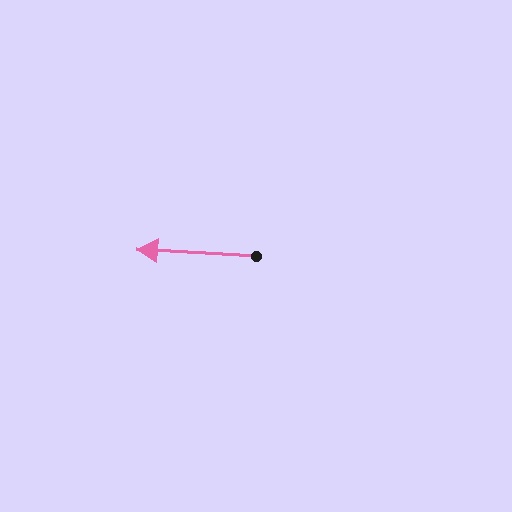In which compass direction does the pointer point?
West.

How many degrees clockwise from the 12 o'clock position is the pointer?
Approximately 273 degrees.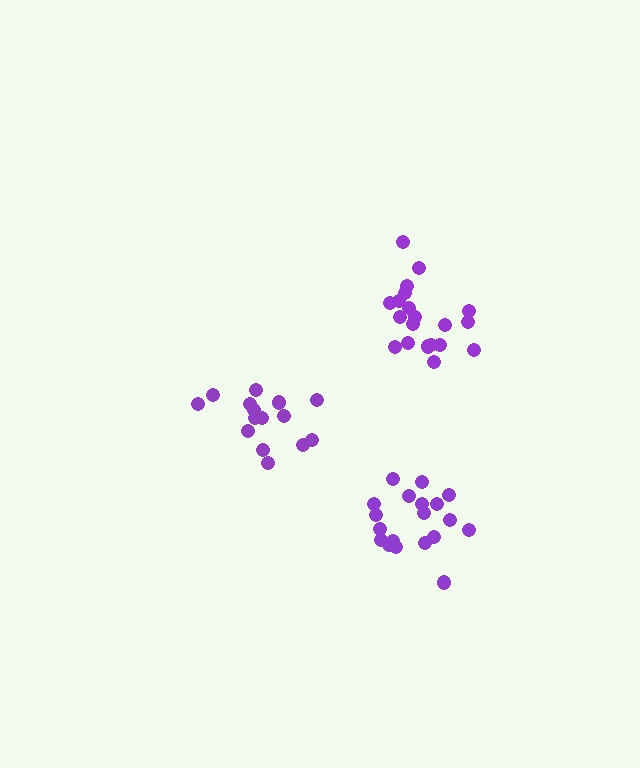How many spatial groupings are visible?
There are 3 spatial groupings.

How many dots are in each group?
Group 1: 20 dots, Group 2: 19 dots, Group 3: 15 dots (54 total).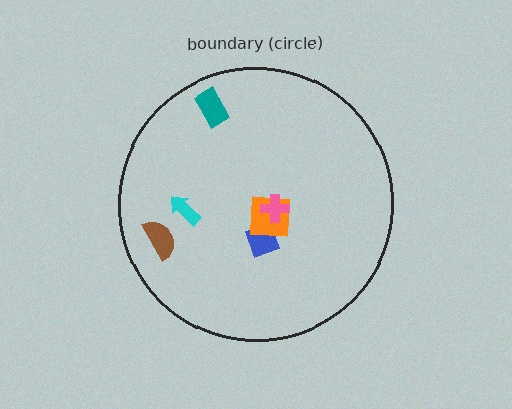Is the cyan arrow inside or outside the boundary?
Inside.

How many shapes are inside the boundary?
6 inside, 0 outside.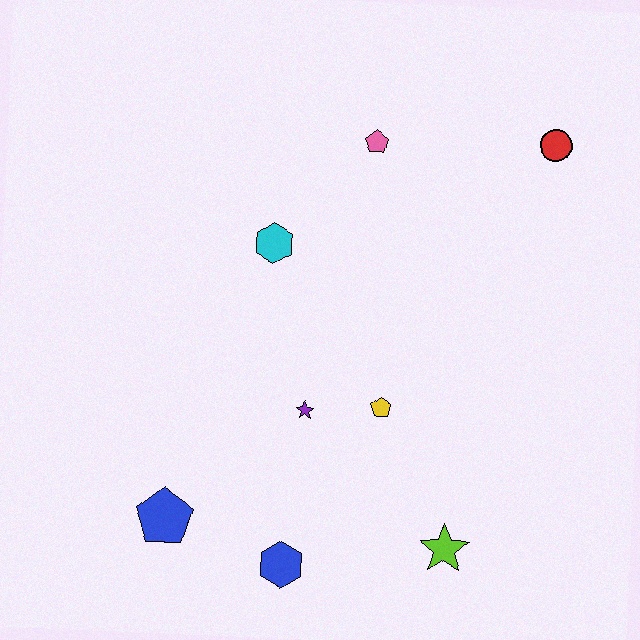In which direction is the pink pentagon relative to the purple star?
The pink pentagon is above the purple star.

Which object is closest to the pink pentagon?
The cyan hexagon is closest to the pink pentagon.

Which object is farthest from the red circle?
The blue pentagon is farthest from the red circle.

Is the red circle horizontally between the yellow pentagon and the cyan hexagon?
No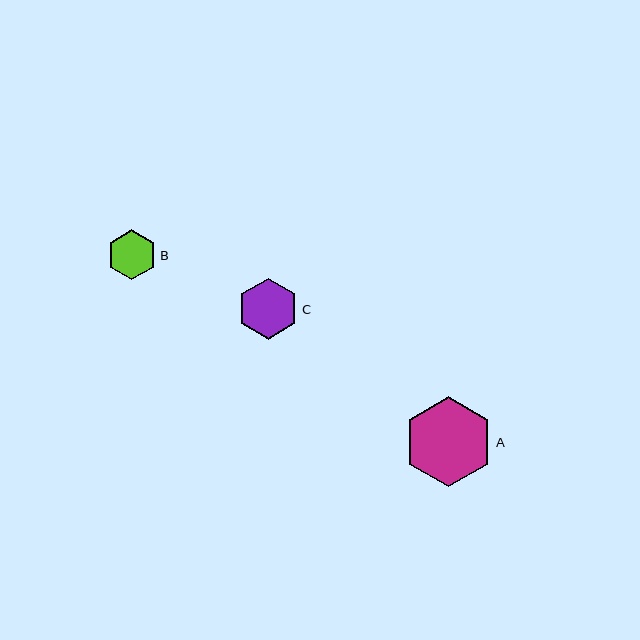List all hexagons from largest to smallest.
From largest to smallest: A, C, B.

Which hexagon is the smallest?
Hexagon B is the smallest with a size of approximately 50 pixels.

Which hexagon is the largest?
Hexagon A is the largest with a size of approximately 90 pixels.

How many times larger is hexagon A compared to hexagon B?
Hexagon A is approximately 1.8 times the size of hexagon B.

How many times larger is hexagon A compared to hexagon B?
Hexagon A is approximately 1.8 times the size of hexagon B.